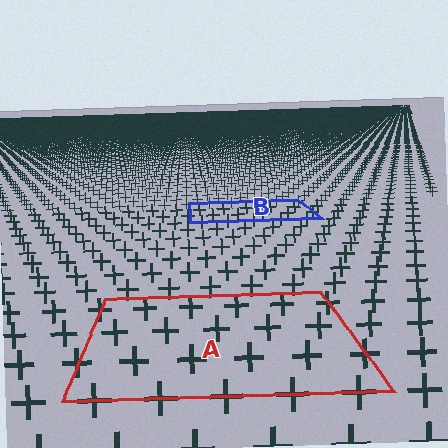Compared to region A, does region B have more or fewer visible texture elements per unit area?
Region B has more texture elements per unit area — they are packed more densely because it is farther away.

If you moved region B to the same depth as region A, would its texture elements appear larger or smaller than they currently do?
They would appear larger. At a closer depth, the same texture elements are projected at a bigger on-screen size.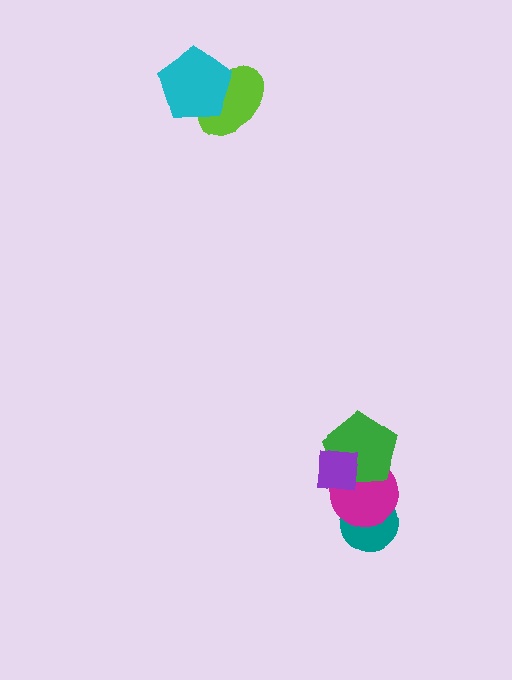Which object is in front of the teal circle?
The magenta circle is in front of the teal circle.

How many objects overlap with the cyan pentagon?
1 object overlaps with the cyan pentagon.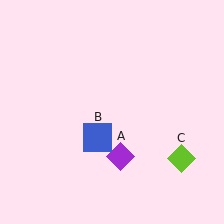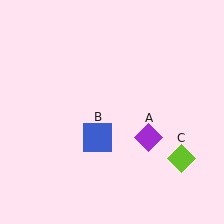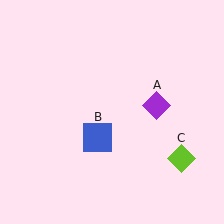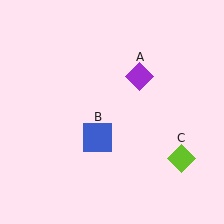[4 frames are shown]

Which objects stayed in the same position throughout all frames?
Blue square (object B) and lime diamond (object C) remained stationary.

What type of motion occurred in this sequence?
The purple diamond (object A) rotated counterclockwise around the center of the scene.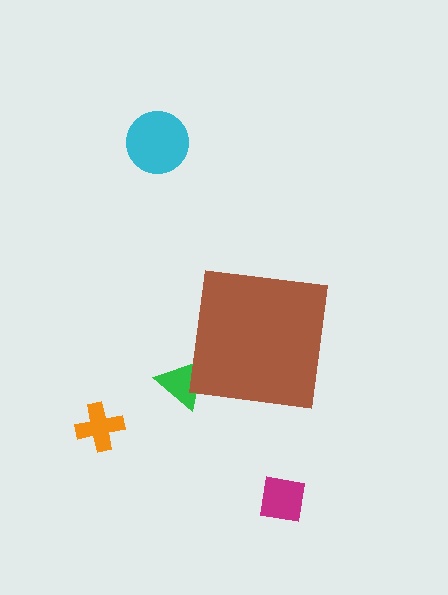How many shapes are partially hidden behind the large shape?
1 shape is partially hidden.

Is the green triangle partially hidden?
Yes, the green triangle is partially hidden behind the brown square.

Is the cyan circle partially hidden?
No, the cyan circle is fully visible.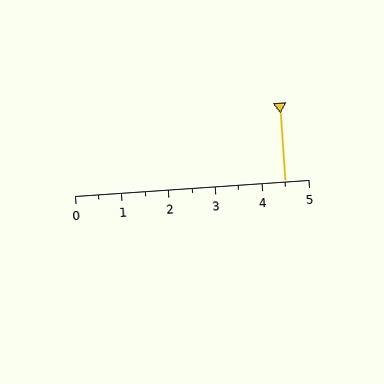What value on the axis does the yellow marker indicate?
The marker indicates approximately 4.5.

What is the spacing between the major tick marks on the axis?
The major ticks are spaced 1 apart.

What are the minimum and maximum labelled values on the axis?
The axis runs from 0 to 5.